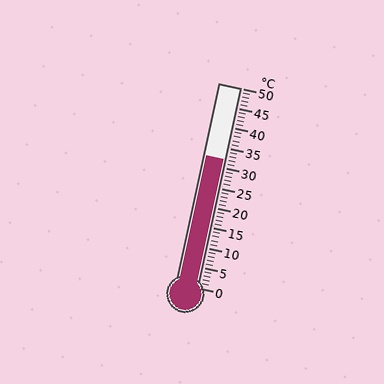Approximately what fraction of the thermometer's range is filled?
The thermometer is filled to approximately 65% of its range.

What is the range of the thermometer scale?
The thermometer scale ranges from 0°C to 50°C.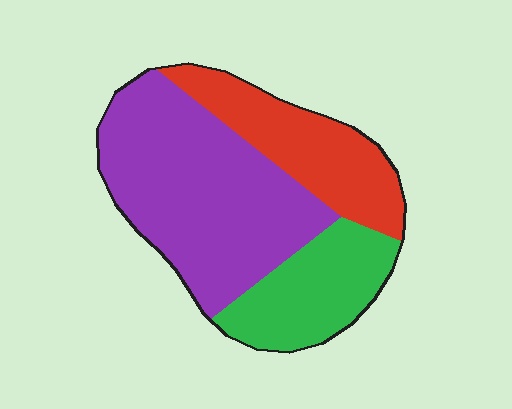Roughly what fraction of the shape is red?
Red covers 26% of the shape.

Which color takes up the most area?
Purple, at roughly 50%.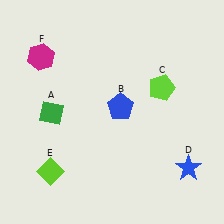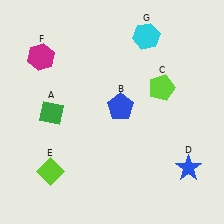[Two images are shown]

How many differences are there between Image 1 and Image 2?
There is 1 difference between the two images.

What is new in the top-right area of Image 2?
A cyan hexagon (G) was added in the top-right area of Image 2.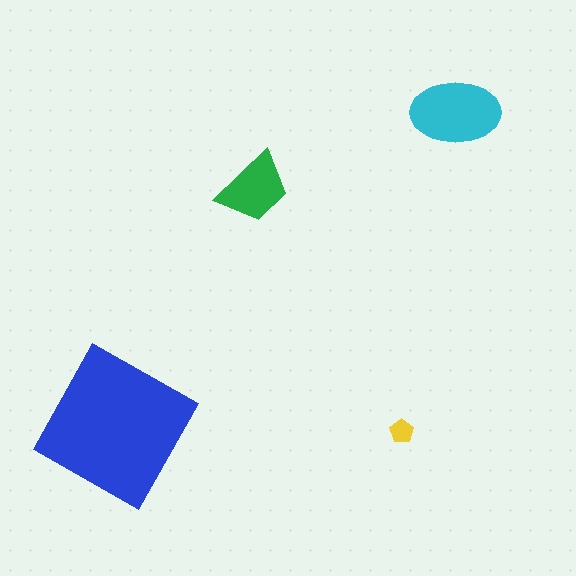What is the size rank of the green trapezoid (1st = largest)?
3rd.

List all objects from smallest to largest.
The yellow pentagon, the green trapezoid, the cyan ellipse, the blue square.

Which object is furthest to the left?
The blue square is leftmost.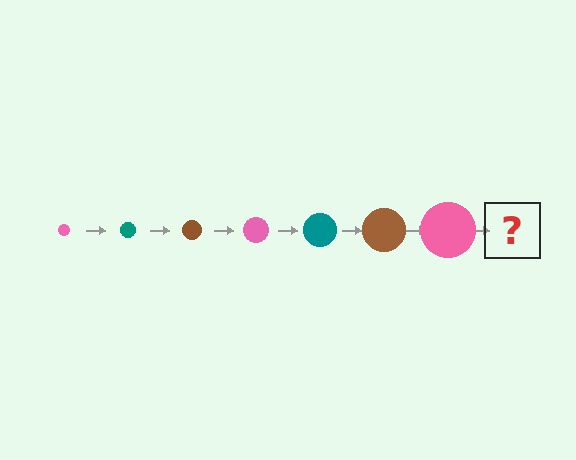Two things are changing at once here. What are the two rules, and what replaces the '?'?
The two rules are that the circle grows larger each step and the color cycles through pink, teal, and brown. The '?' should be a teal circle, larger than the previous one.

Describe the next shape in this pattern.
It should be a teal circle, larger than the previous one.